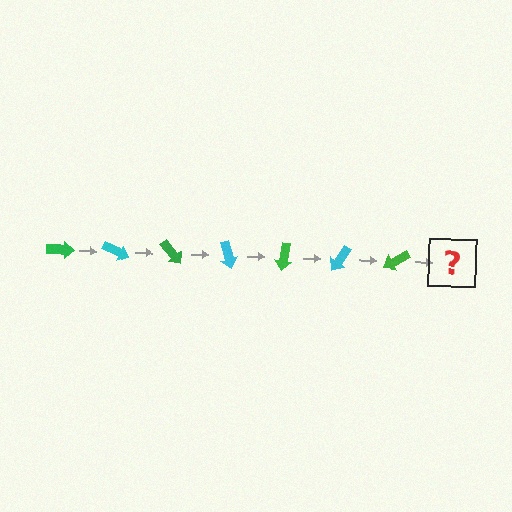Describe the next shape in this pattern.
It should be a cyan arrow, rotated 175 degrees from the start.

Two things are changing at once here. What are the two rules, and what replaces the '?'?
The two rules are that it rotates 25 degrees each step and the color cycles through green and cyan. The '?' should be a cyan arrow, rotated 175 degrees from the start.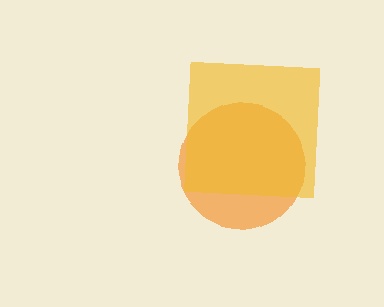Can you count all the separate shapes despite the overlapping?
Yes, there are 2 separate shapes.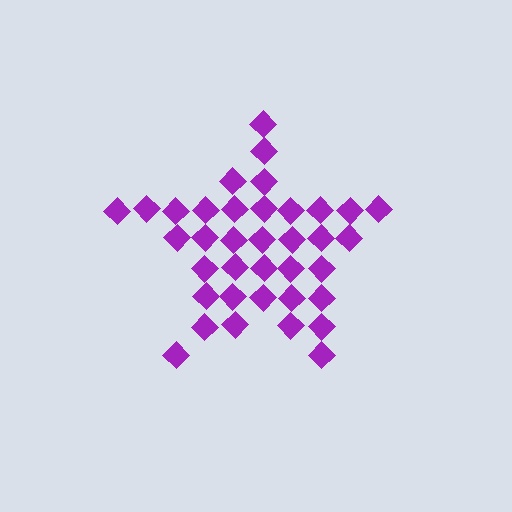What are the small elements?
The small elements are diamonds.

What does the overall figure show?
The overall figure shows a star.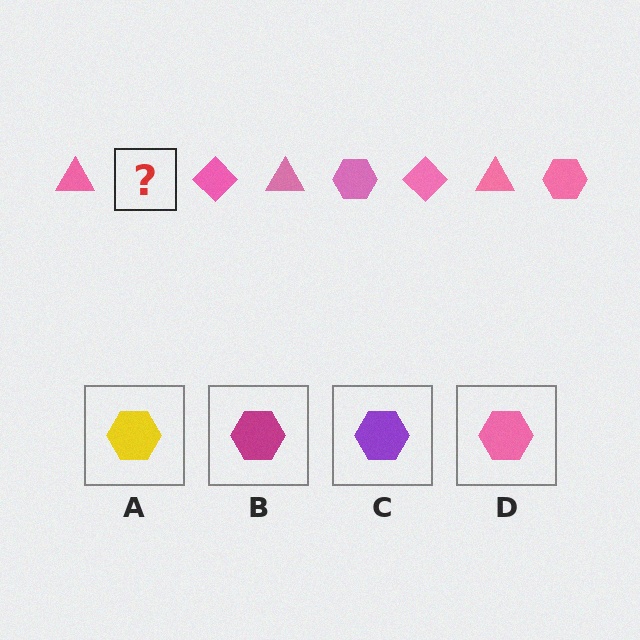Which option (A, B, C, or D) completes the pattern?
D.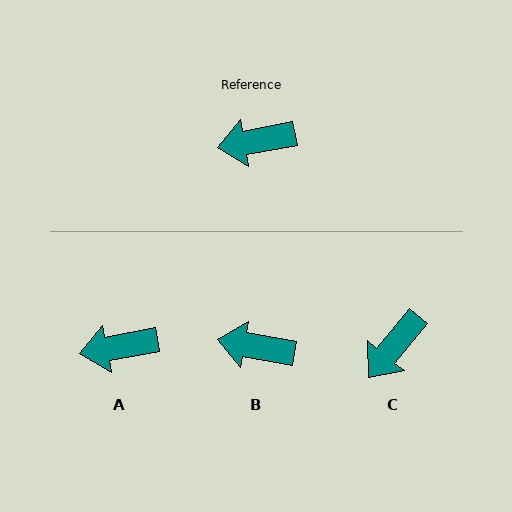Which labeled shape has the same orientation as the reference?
A.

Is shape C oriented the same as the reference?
No, it is off by about 40 degrees.